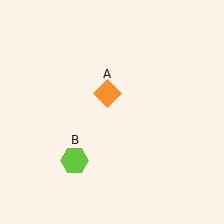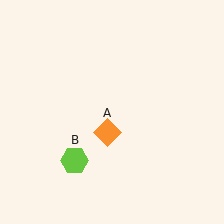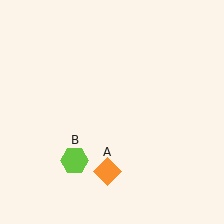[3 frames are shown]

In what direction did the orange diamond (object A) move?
The orange diamond (object A) moved down.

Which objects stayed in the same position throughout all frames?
Lime hexagon (object B) remained stationary.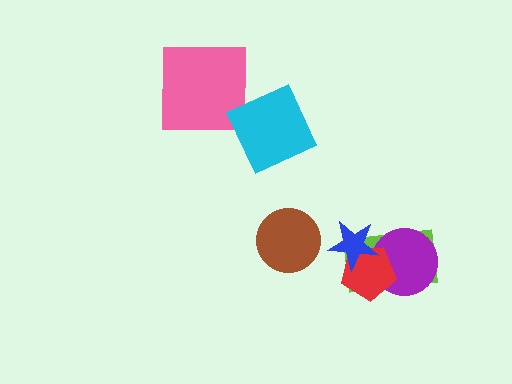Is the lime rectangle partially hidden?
Yes, it is partially covered by another shape.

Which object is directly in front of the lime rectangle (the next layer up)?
The purple circle is directly in front of the lime rectangle.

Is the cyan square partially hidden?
No, no other shape covers it.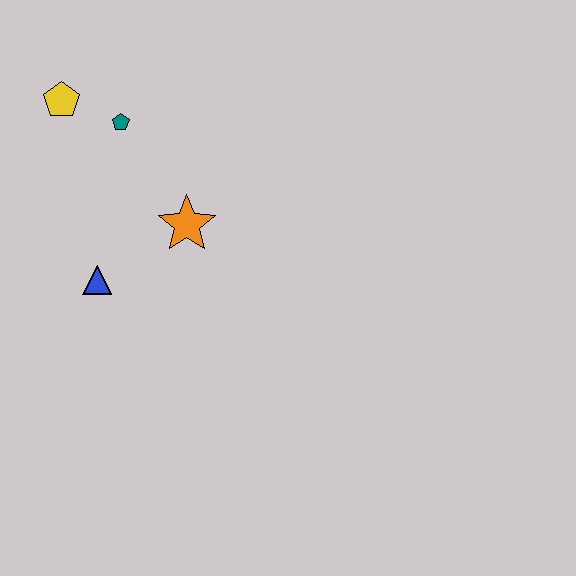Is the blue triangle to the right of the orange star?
No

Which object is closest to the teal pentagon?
The yellow pentagon is closest to the teal pentagon.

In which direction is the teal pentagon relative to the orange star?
The teal pentagon is above the orange star.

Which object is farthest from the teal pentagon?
The blue triangle is farthest from the teal pentagon.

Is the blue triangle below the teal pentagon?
Yes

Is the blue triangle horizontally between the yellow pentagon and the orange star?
Yes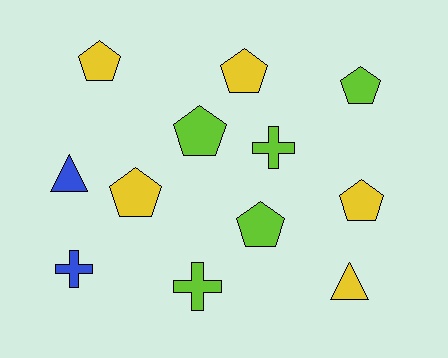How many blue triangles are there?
There is 1 blue triangle.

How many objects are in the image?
There are 12 objects.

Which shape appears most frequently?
Pentagon, with 7 objects.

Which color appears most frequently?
Lime, with 5 objects.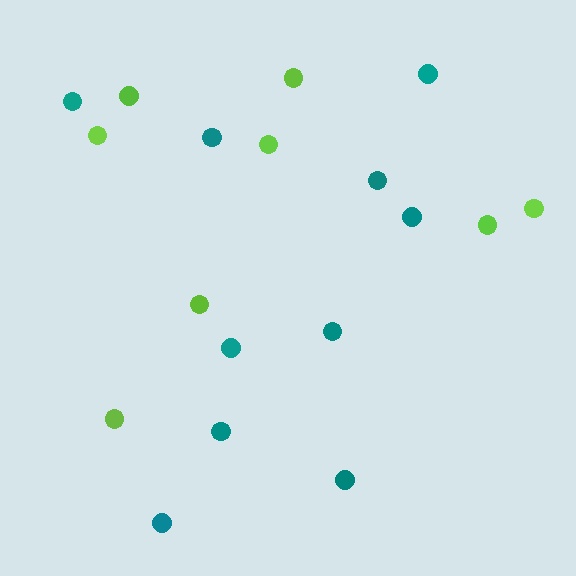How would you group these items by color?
There are 2 groups: one group of teal circles (10) and one group of lime circles (8).